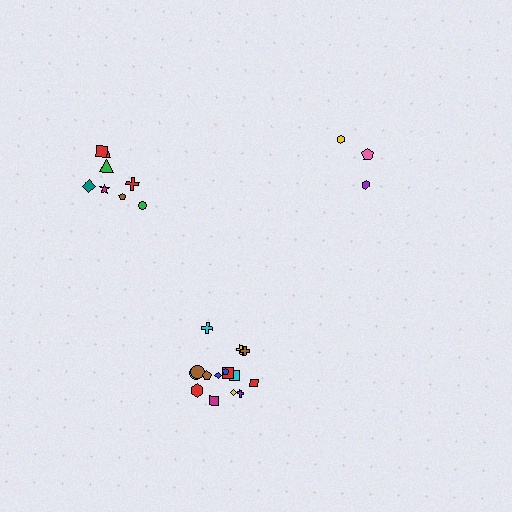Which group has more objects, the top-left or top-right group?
The top-left group.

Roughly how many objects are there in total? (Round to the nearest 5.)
Roughly 25 objects in total.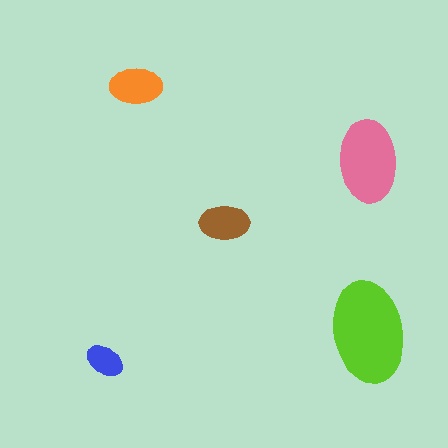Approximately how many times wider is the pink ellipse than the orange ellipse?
About 1.5 times wider.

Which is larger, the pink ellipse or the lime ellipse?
The lime one.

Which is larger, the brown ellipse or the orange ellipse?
The orange one.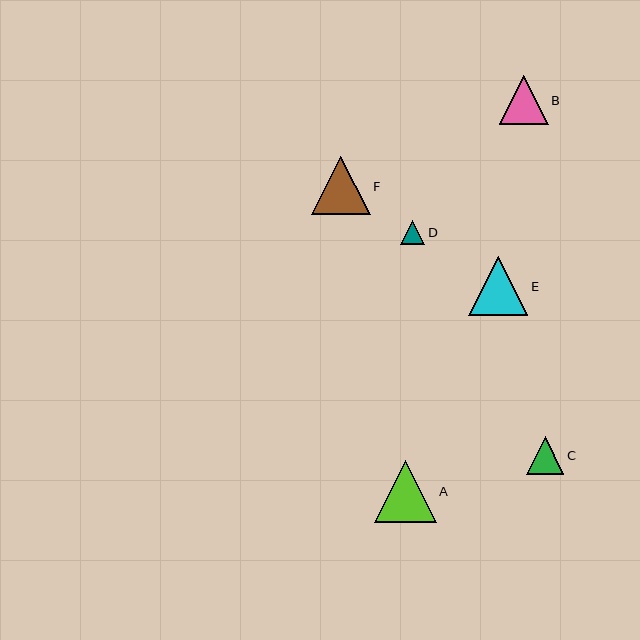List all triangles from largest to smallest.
From largest to smallest: A, E, F, B, C, D.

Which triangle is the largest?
Triangle A is the largest with a size of approximately 62 pixels.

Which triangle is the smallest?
Triangle D is the smallest with a size of approximately 25 pixels.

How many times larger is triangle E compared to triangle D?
Triangle E is approximately 2.4 times the size of triangle D.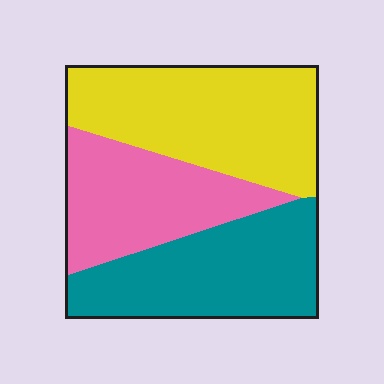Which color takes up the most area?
Yellow, at roughly 40%.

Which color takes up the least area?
Pink, at roughly 30%.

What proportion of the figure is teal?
Teal takes up between a quarter and a half of the figure.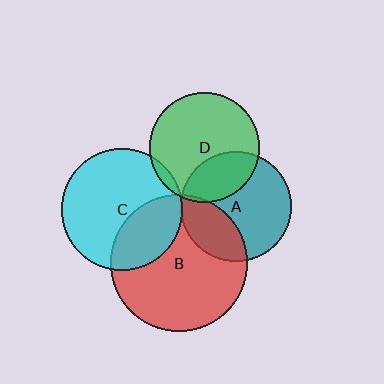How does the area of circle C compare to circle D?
Approximately 1.2 times.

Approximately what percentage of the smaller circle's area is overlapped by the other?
Approximately 5%.